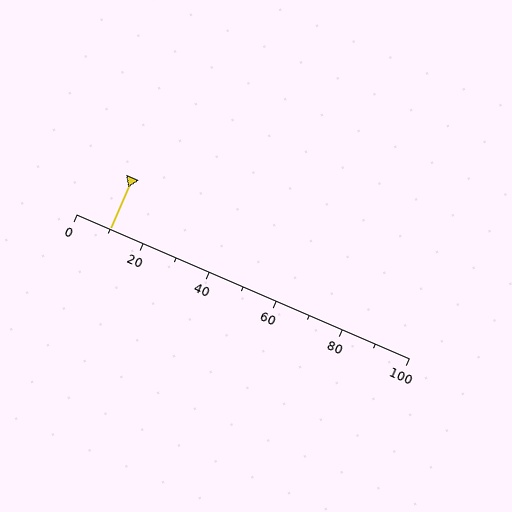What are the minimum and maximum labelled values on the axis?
The axis runs from 0 to 100.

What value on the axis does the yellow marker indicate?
The marker indicates approximately 10.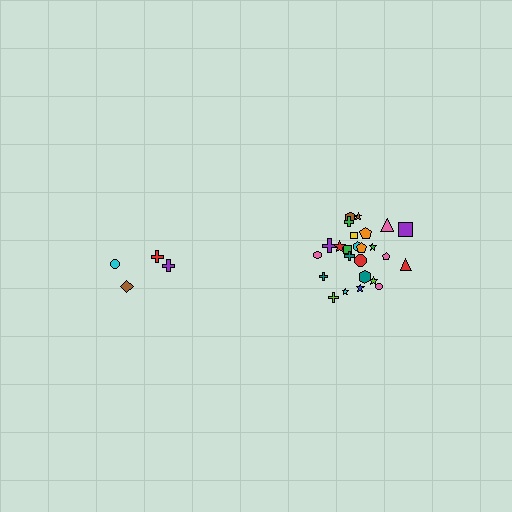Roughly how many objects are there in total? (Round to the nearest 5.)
Roughly 30 objects in total.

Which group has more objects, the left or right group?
The right group.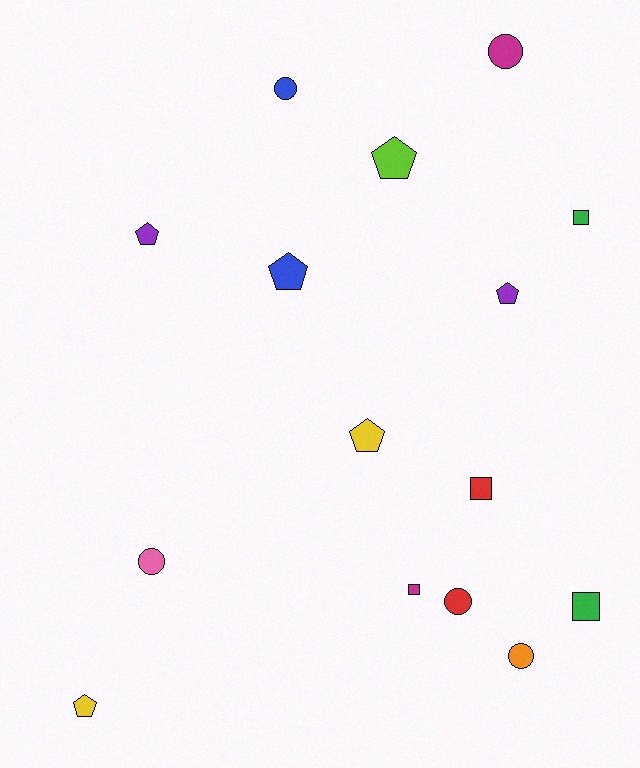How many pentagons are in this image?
There are 6 pentagons.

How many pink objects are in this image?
There is 1 pink object.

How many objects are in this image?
There are 15 objects.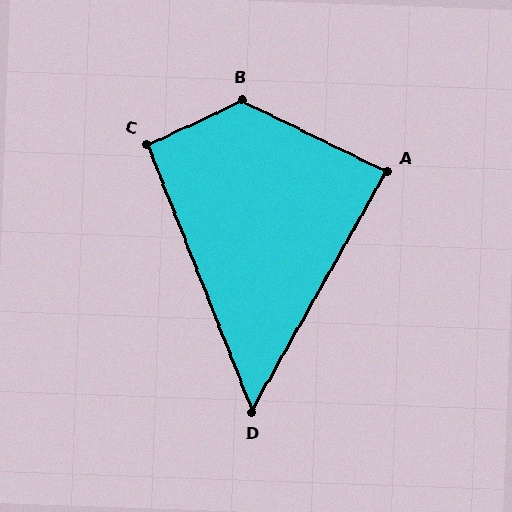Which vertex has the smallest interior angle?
D, at approximately 51 degrees.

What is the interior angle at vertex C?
Approximately 93 degrees (approximately right).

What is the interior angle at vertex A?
Approximately 87 degrees (approximately right).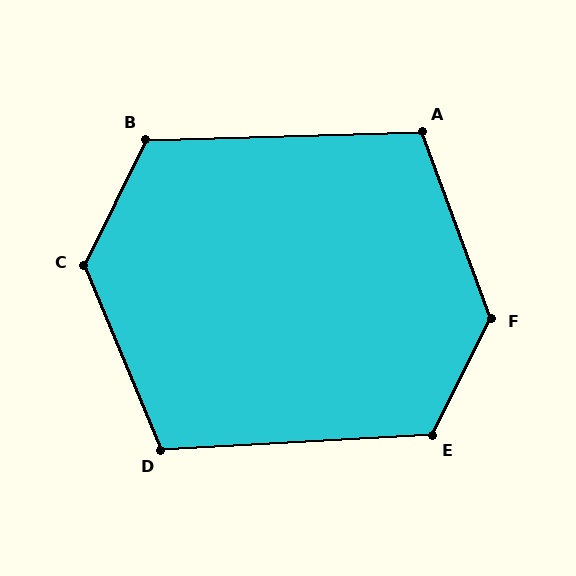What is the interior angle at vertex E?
Approximately 120 degrees (obtuse).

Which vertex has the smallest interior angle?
A, at approximately 109 degrees.